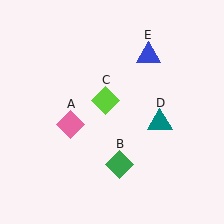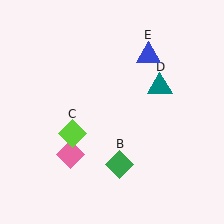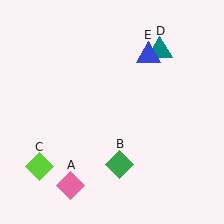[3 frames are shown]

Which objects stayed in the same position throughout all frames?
Green diamond (object B) and blue triangle (object E) remained stationary.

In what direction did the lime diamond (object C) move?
The lime diamond (object C) moved down and to the left.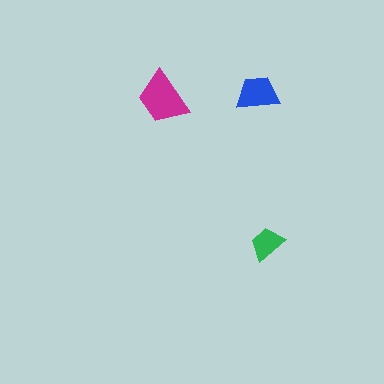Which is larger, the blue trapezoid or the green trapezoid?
The blue one.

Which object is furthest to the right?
The green trapezoid is rightmost.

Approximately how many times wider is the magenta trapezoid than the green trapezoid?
About 1.5 times wider.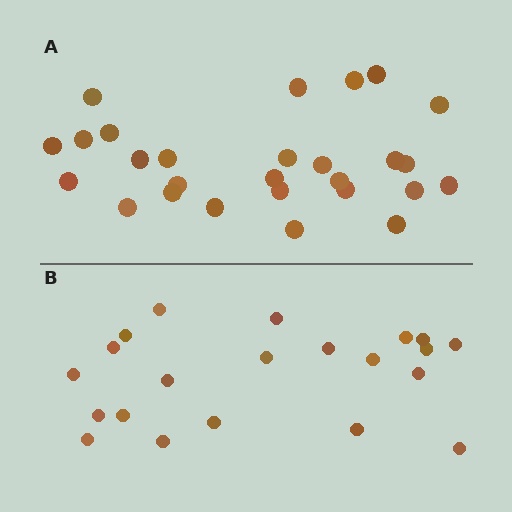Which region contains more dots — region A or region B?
Region A (the top region) has more dots.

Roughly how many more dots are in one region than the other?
Region A has about 6 more dots than region B.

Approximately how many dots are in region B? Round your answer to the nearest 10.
About 20 dots. (The exact count is 21, which rounds to 20.)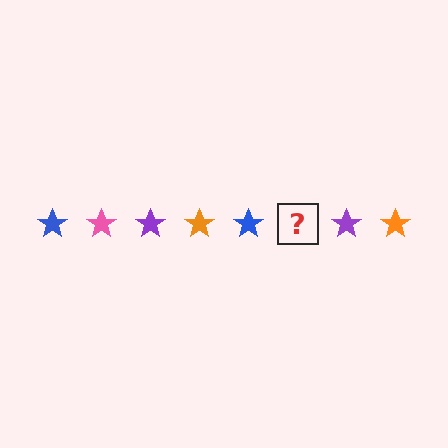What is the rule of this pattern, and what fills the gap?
The rule is that the pattern cycles through blue, pink, purple, orange stars. The gap should be filled with a pink star.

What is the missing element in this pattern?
The missing element is a pink star.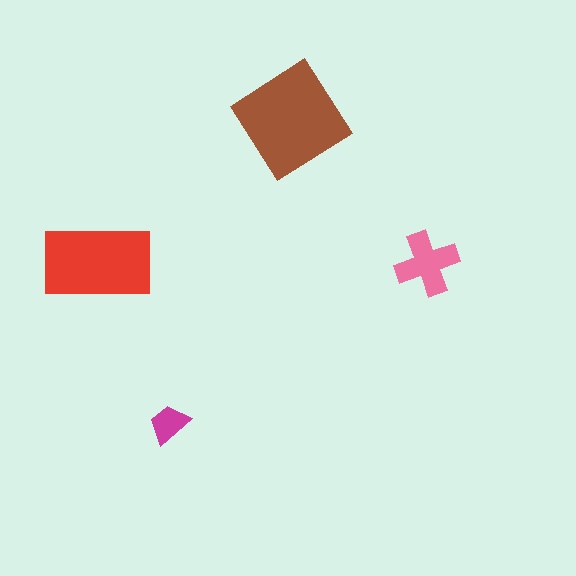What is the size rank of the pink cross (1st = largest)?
3rd.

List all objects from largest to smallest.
The brown diamond, the red rectangle, the pink cross, the magenta trapezoid.